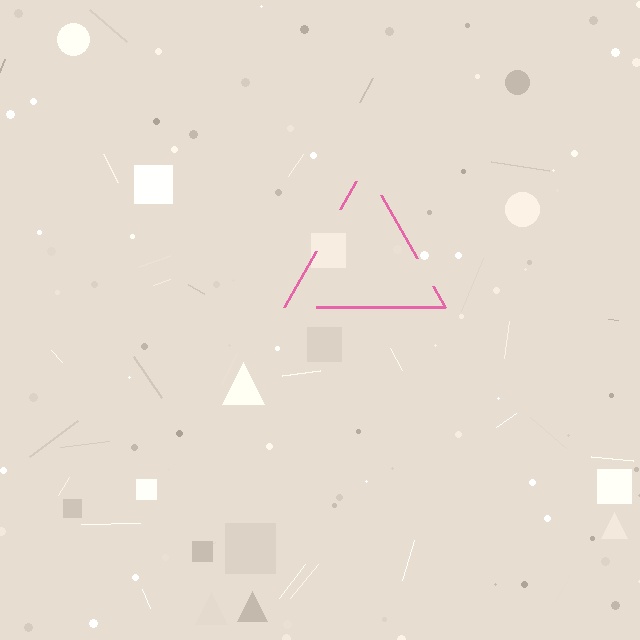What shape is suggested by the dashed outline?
The dashed outline suggests a triangle.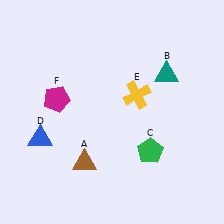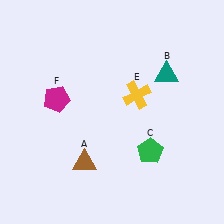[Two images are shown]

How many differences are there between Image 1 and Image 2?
There is 1 difference between the two images.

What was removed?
The blue triangle (D) was removed in Image 2.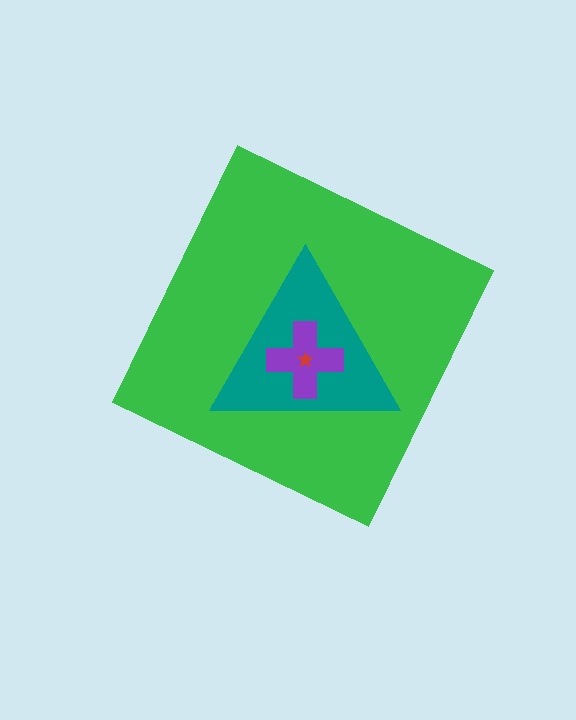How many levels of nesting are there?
4.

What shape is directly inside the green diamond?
The teal triangle.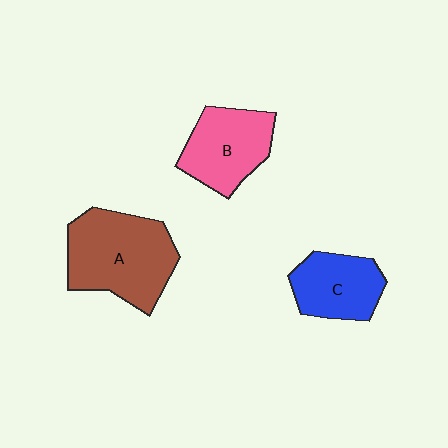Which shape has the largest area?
Shape A (brown).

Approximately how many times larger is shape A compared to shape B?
Approximately 1.4 times.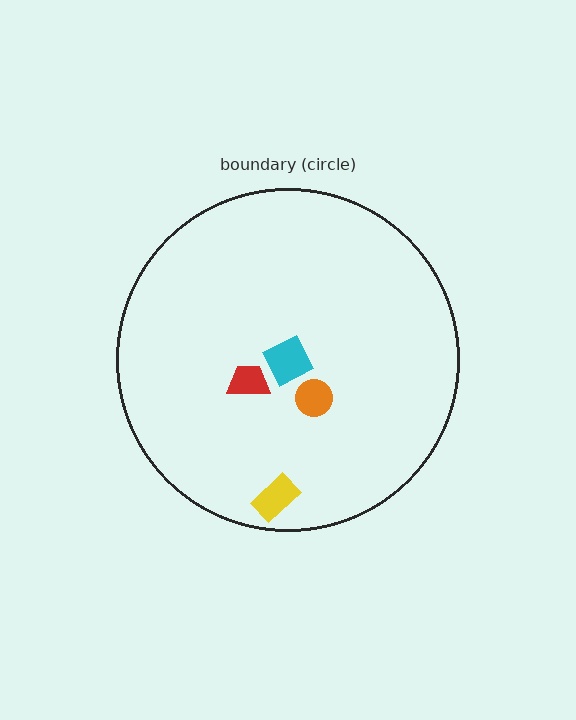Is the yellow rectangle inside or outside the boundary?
Inside.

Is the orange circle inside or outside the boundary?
Inside.